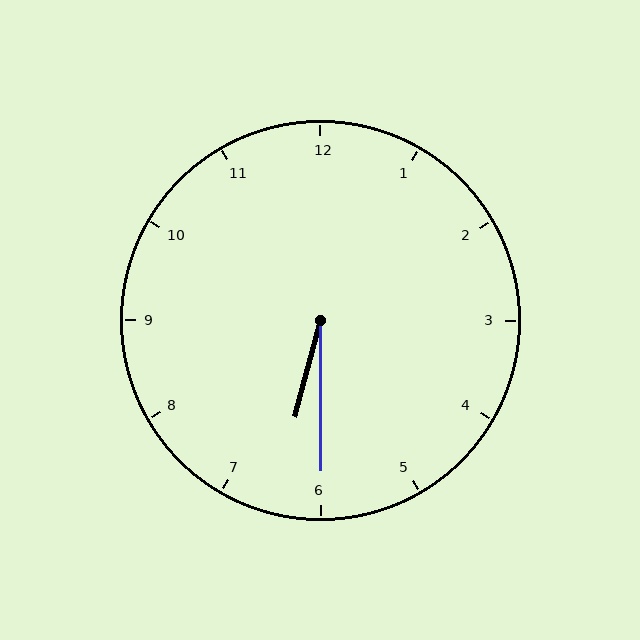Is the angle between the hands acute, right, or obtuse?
It is acute.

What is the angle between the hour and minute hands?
Approximately 15 degrees.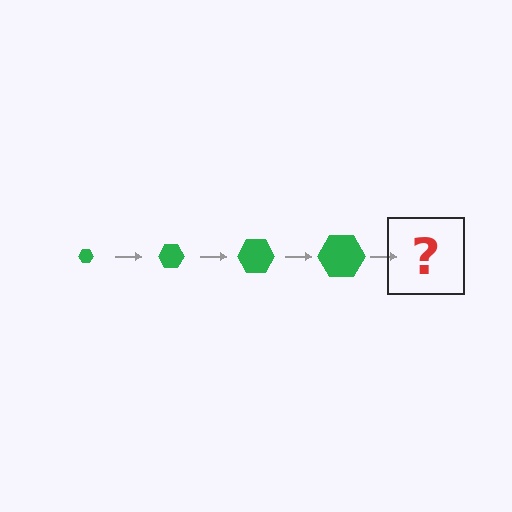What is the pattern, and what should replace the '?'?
The pattern is that the hexagon gets progressively larger each step. The '?' should be a green hexagon, larger than the previous one.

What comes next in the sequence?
The next element should be a green hexagon, larger than the previous one.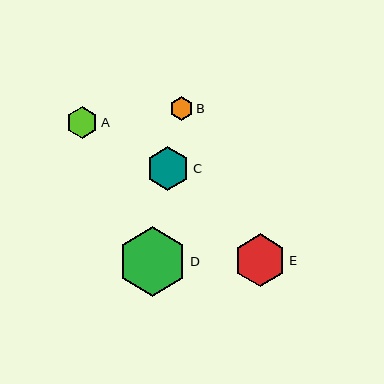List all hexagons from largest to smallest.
From largest to smallest: D, E, C, A, B.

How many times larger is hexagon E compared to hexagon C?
Hexagon E is approximately 1.2 times the size of hexagon C.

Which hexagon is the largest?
Hexagon D is the largest with a size of approximately 69 pixels.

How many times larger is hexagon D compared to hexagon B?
Hexagon D is approximately 3.0 times the size of hexagon B.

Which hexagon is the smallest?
Hexagon B is the smallest with a size of approximately 23 pixels.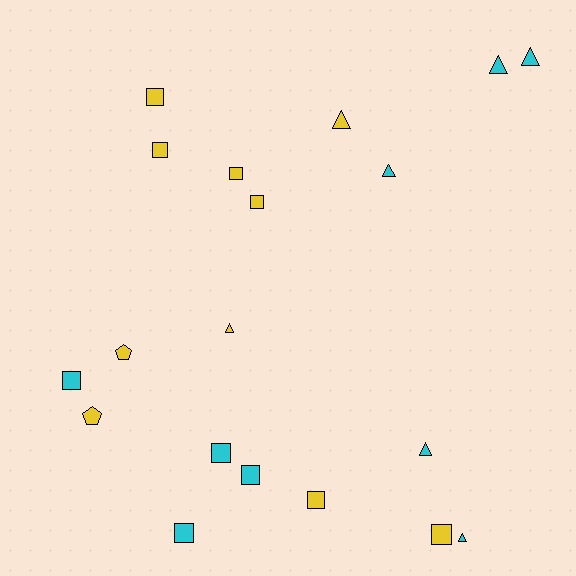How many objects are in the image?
There are 19 objects.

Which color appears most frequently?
Yellow, with 10 objects.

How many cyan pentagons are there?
There are no cyan pentagons.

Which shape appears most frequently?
Square, with 10 objects.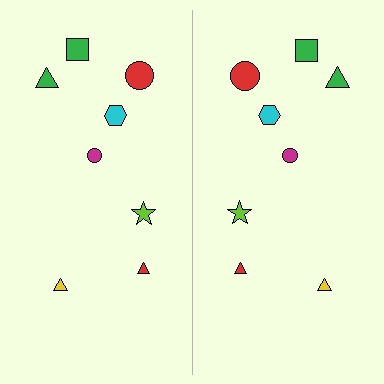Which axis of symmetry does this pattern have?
The pattern has a vertical axis of symmetry running through the center of the image.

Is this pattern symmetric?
Yes, this pattern has bilateral (reflection) symmetry.